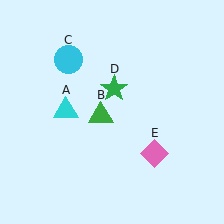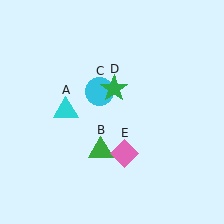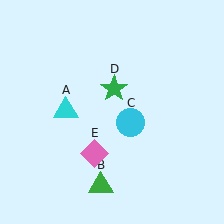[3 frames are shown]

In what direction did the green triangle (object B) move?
The green triangle (object B) moved down.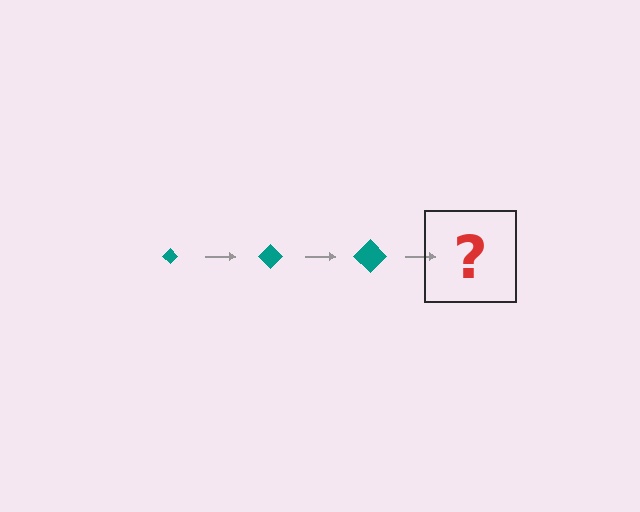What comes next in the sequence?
The next element should be a teal diamond, larger than the previous one.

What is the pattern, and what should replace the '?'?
The pattern is that the diamond gets progressively larger each step. The '?' should be a teal diamond, larger than the previous one.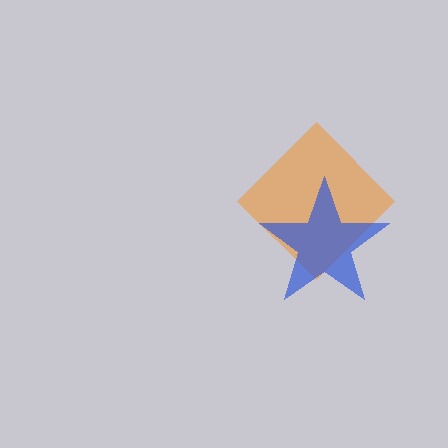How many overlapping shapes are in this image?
There are 2 overlapping shapes in the image.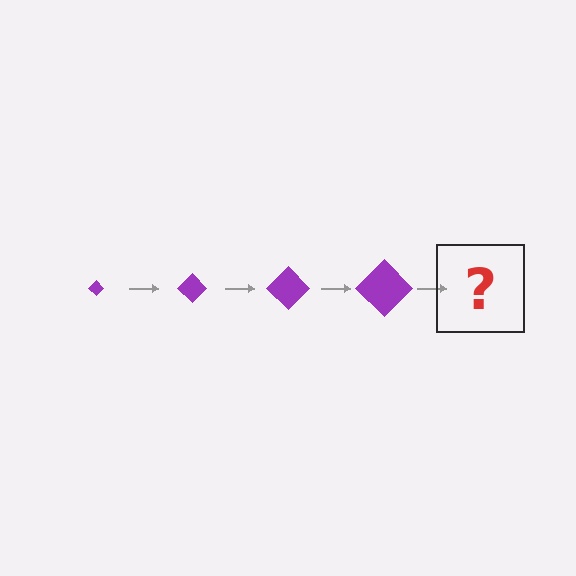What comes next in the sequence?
The next element should be a purple diamond, larger than the previous one.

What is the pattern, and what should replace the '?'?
The pattern is that the diamond gets progressively larger each step. The '?' should be a purple diamond, larger than the previous one.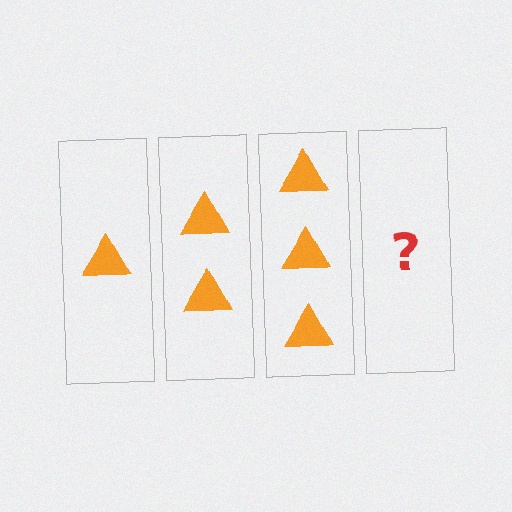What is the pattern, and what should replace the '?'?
The pattern is that each step adds one more triangle. The '?' should be 4 triangles.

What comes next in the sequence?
The next element should be 4 triangles.